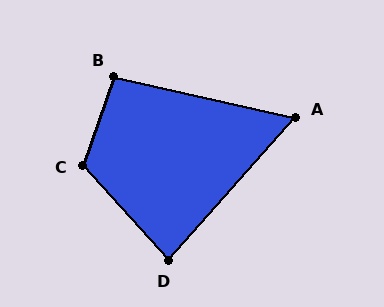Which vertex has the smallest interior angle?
A, at approximately 61 degrees.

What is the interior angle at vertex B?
Approximately 96 degrees (obtuse).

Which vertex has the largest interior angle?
C, at approximately 119 degrees.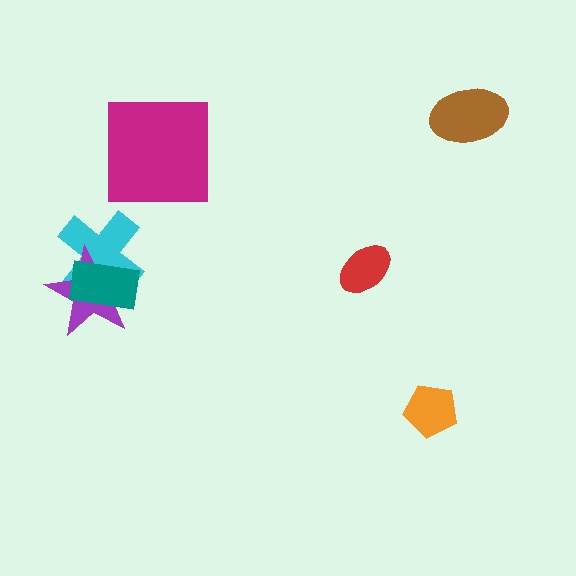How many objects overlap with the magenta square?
0 objects overlap with the magenta square.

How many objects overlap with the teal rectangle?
2 objects overlap with the teal rectangle.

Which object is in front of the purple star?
The teal rectangle is in front of the purple star.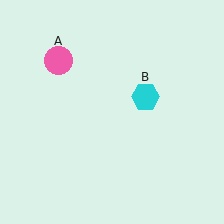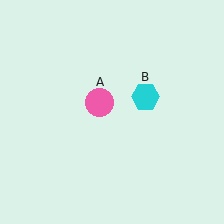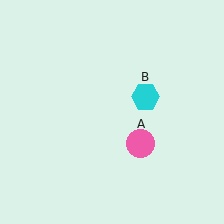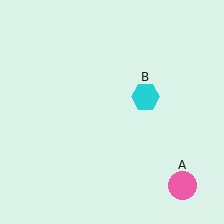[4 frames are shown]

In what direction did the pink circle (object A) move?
The pink circle (object A) moved down and to the right.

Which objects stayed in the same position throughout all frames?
Cyan hexagon (object B) remained stationary.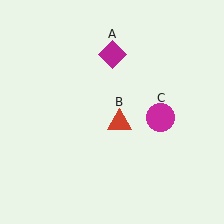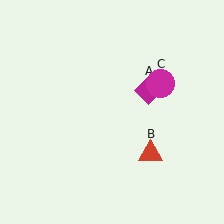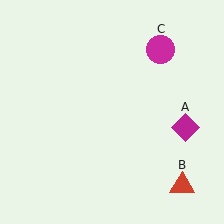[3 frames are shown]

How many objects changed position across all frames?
3 objects changed position: magenta diamond (object A), red triangle (object B), magenta circle (object C).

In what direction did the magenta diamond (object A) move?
The magenta diamond (object A) moved down and to the right.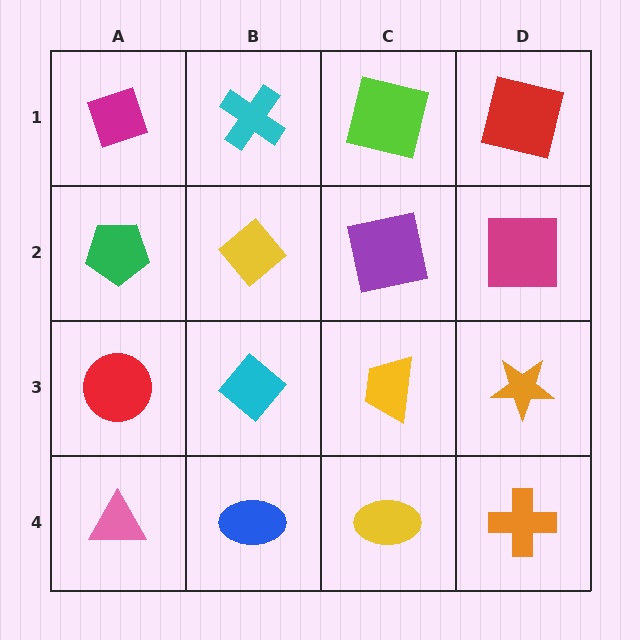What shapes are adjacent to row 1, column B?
A yellow diamond (row 2, column B), a magenta diamond (row 1, column A), a lime square (row 1, column C).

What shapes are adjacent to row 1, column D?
A magenta square (row 2, column D), a lime square (row 1, column C).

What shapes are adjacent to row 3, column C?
A purple square (row 2, column C), a yellow ellipse (row 4, column C), a cyan diamond (row 3, column B), an orange star (row 3, column D).